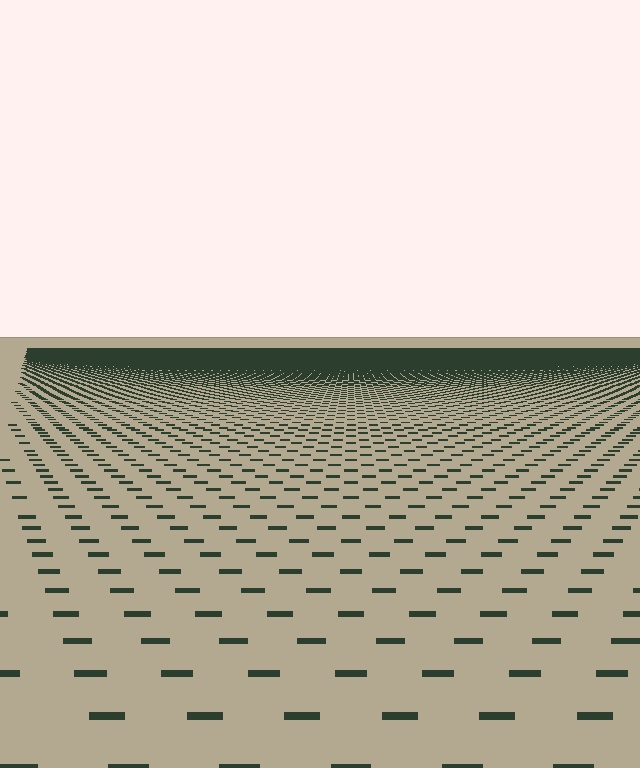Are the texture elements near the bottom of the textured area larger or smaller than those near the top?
Larger. Near the bottom, elements are closer to the viewer and appear at a bigger on-screen size.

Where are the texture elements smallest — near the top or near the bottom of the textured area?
Near the top.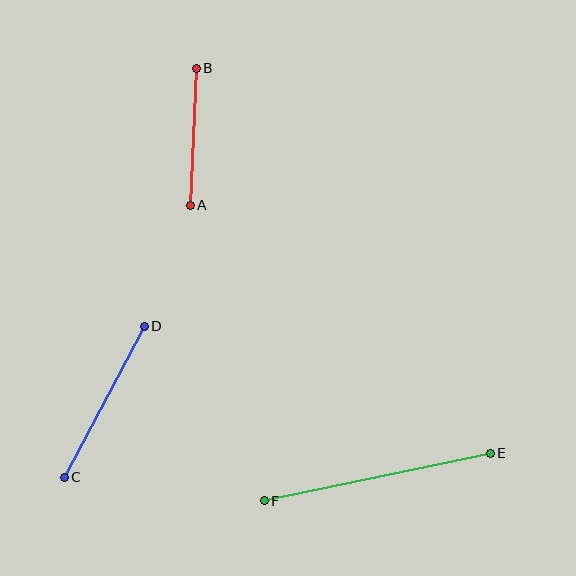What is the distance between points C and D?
The distance is approximately 171 pixels.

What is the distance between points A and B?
The distance is approximately 137 pixels.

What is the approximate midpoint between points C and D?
The midpoint is at approximately (104, 402) pixels.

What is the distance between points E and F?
The distance is approximately 231 pixels.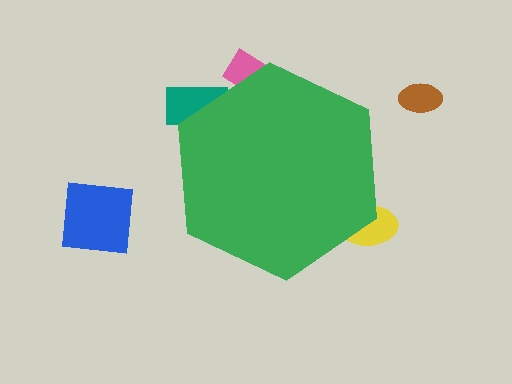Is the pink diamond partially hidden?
Yes, the pink diamond is partially hidden behind the green hexagon.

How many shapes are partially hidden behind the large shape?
3 shapes are partially hidden.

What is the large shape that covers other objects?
A green hexagon.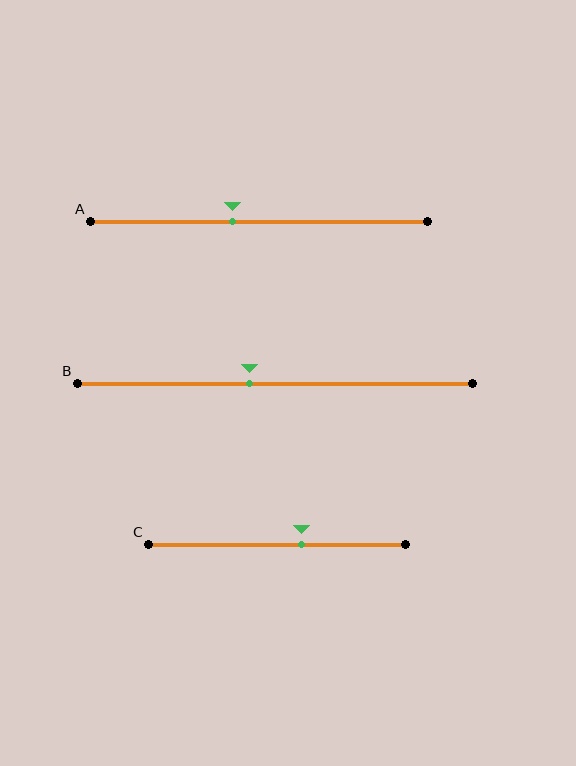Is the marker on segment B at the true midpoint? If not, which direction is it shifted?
No, the marker on segment B is shifted to the left by about 6% of the segment length.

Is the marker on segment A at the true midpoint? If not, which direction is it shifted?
No, the marker on segment A is shifted to the left by about 8% of the segment length.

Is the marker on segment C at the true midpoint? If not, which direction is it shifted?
No, the marker on segment C is shifted to the right by about 10% of the segment length.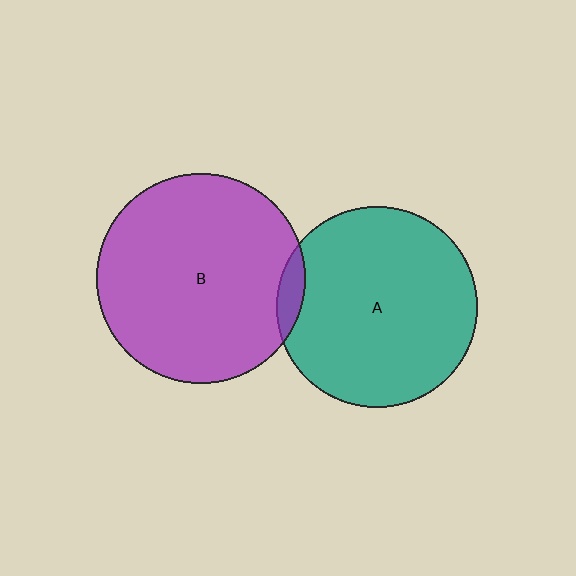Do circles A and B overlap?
Yes.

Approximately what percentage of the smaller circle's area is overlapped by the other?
Approximately 5%.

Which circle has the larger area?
Circle B (purple).